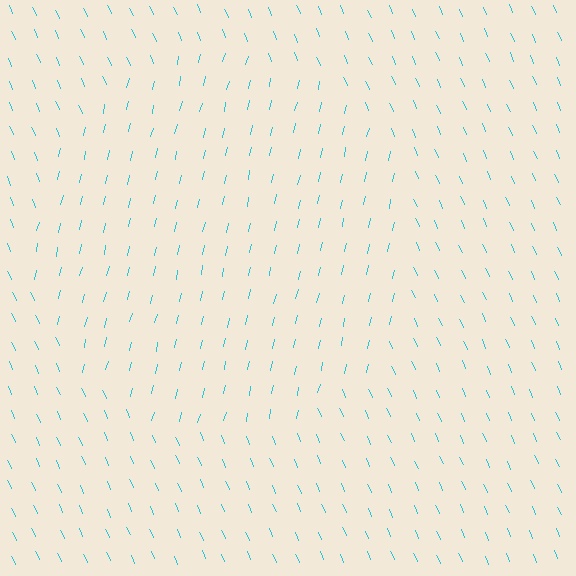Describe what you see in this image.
The image is filled with small cyan line segments. A circle region in the image has lines oriented differently from the surrounding lines, creating a visible texture boundary.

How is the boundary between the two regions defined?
The boundary is defined purely by a change in line orientation (approximately 37 degrees difference). All lines are the same color and thickness.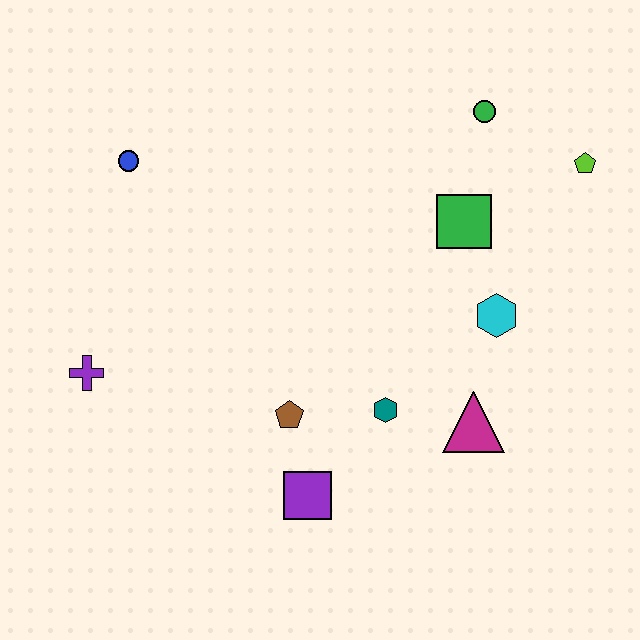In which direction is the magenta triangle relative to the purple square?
The magenta triangle is to the right of the purple square.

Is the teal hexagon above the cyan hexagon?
No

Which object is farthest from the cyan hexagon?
The purple cross is farthest from the cyan hexagon.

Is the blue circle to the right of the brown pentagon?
No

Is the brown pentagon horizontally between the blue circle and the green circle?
Yes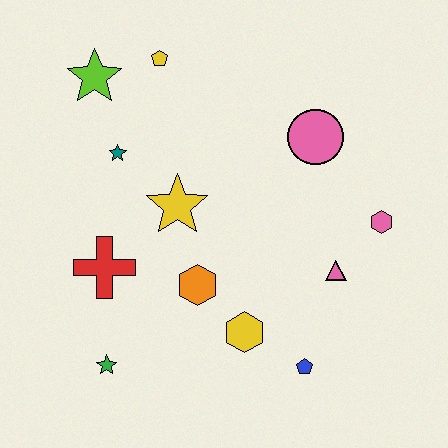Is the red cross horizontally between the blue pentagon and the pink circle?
No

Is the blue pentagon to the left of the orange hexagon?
No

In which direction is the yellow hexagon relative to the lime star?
The yellow hexagon is below the lime star.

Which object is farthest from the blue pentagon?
The lime star is farthest from the blue pentagon.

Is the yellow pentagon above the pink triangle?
Yes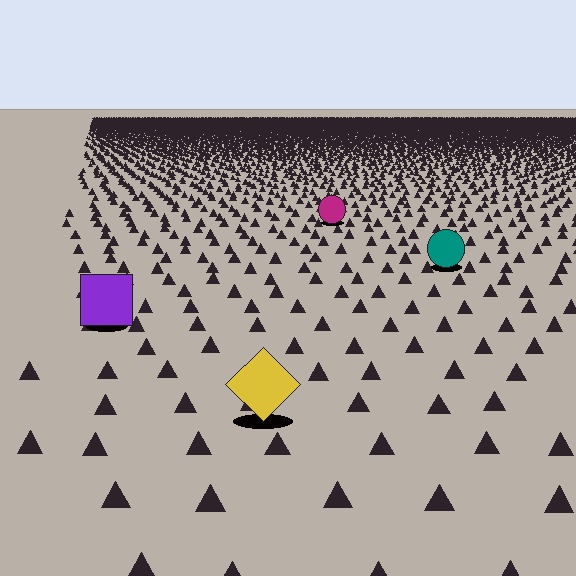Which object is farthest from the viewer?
The magenta circle is farthest from the viewer. It appears smaller and the ground texture around it is denser.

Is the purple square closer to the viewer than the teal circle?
Yes. The purple square is closer — you can tell from the texture gradient: the ground texture is coarser near it.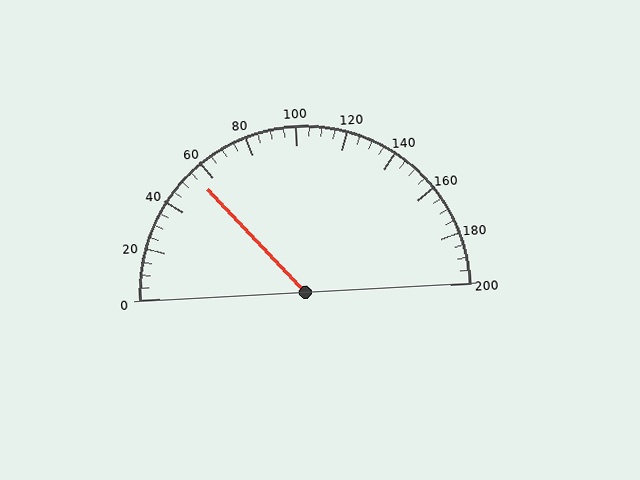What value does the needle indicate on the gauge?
The needle indicates approximately 55.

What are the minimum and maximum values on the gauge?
The gauge ranges from 0 to 200.